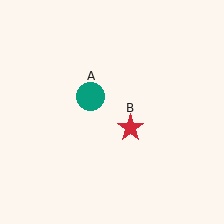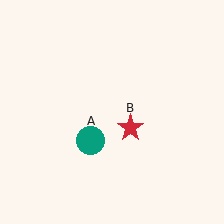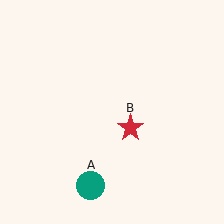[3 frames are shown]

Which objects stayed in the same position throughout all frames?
Red star (object B) remained stationary.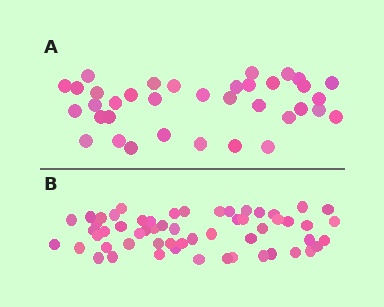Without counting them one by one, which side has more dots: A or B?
Region B (the bottom region) has more dots.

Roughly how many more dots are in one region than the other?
Region B has approximately 20 more dots than region A.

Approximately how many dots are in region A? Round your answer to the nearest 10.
About 40 dots. (The exact count is 36, which rounds to 40.)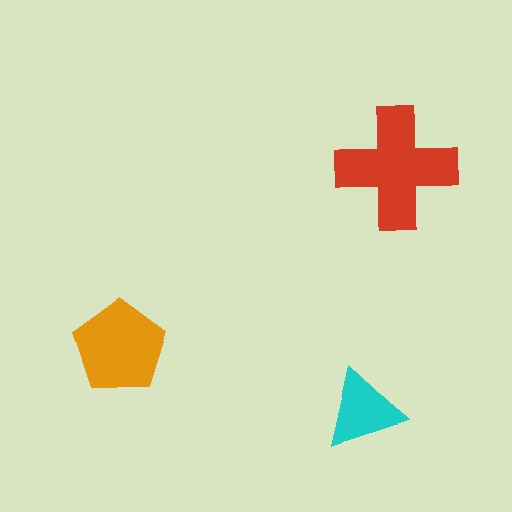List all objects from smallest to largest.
The cyan triangle, the orange pentagon, the red cross.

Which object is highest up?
The red cross is topmost.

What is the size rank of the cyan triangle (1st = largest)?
3rd.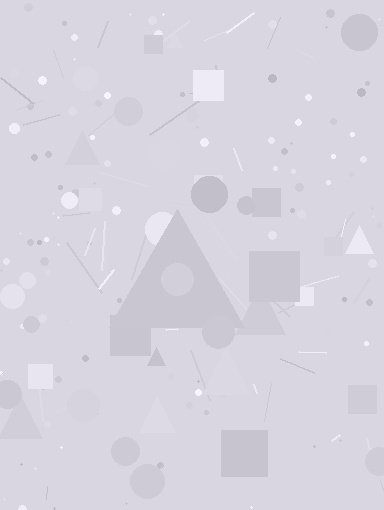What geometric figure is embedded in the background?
A triangle is embedded in the background.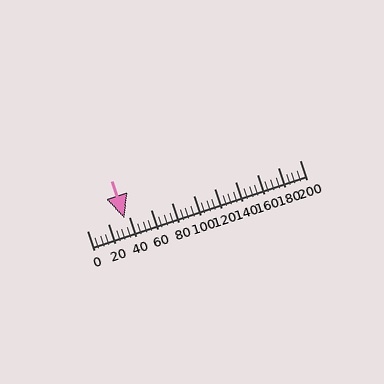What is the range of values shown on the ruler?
The ruler shows values from 0 to 200.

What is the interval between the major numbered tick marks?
The major tick marks are spaced 20 units apart.